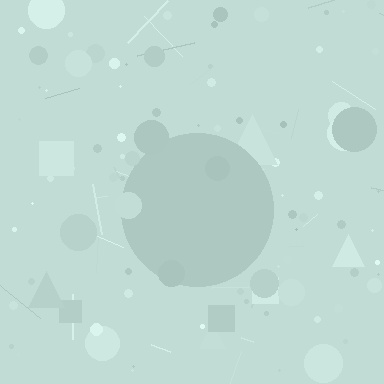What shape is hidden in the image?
A circle is hidden in the image.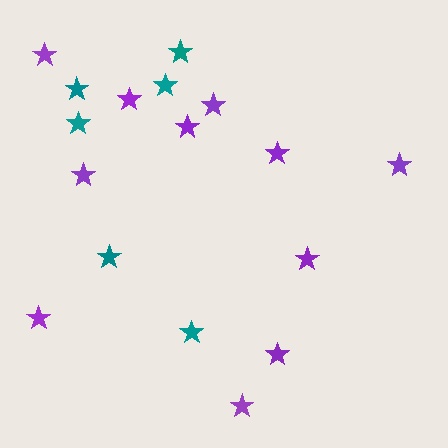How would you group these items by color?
There are 2 groups: one group of teal stars (6) and one group of purple stars (11).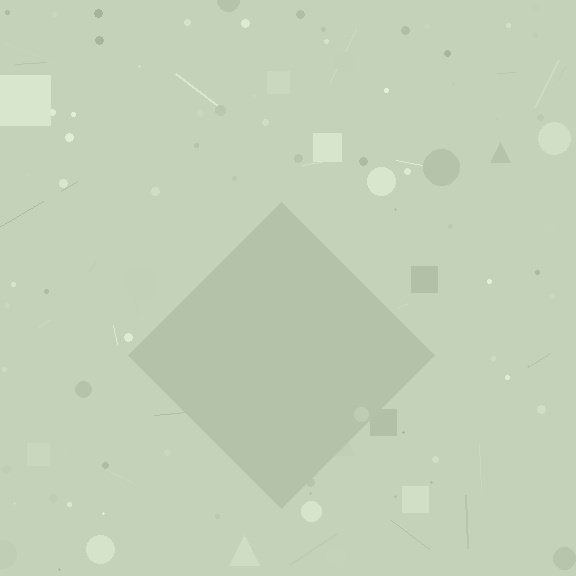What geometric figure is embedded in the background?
A diamond is embedded in the background.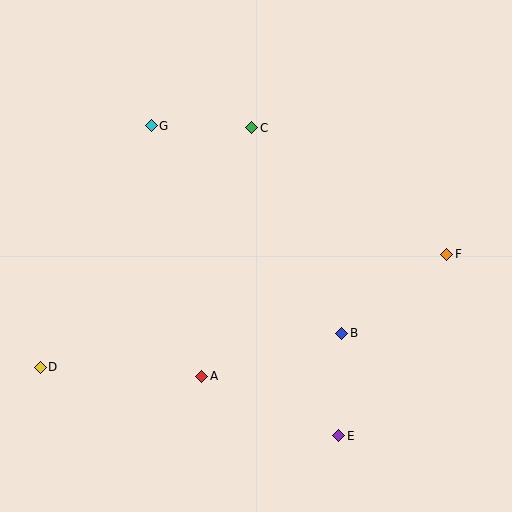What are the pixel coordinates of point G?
Point G is at (151, 126).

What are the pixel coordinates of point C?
Point C is at (252, 128).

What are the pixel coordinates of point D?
Point D is at (40, 367).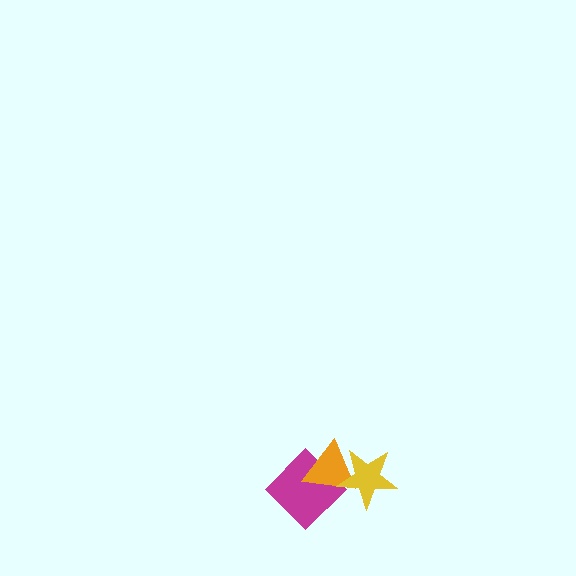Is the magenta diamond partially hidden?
Yes, it is partially covered by another shape.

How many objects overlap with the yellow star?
2 objects overlap with the yellow star.